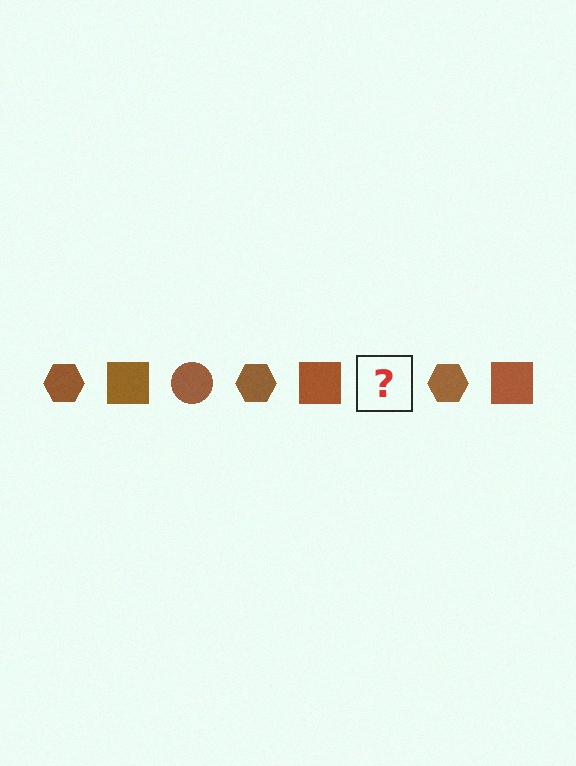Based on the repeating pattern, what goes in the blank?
The blank should be a brown circle.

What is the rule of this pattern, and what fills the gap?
The rule is that the pattern cycles through hexagon, square, circle shapes in brown. The gap should be filled with a brown circle.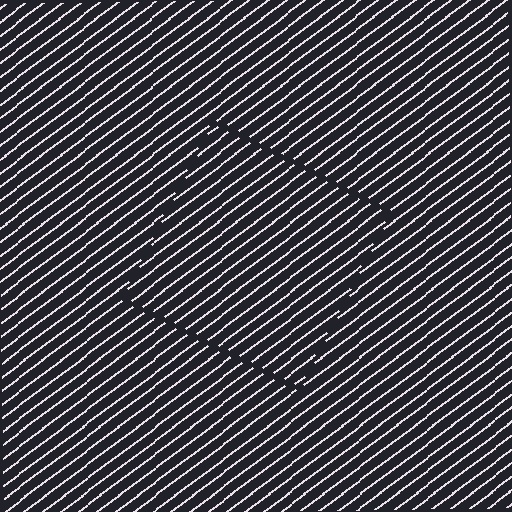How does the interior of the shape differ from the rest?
The interior of the shape contains the same grating, shifted by half a period — the contour is defined by the phase discontinuity where line-ends from the inner and outer gratings abut.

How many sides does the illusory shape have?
4 sides — the line-ends trace a square.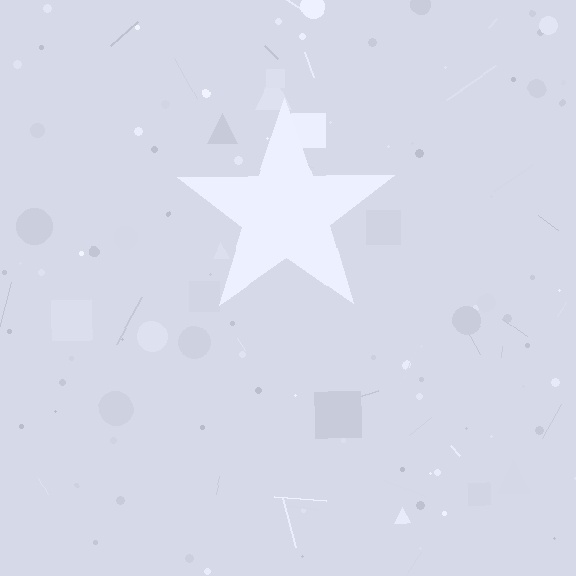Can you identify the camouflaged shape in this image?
The camouflaged shape is a star.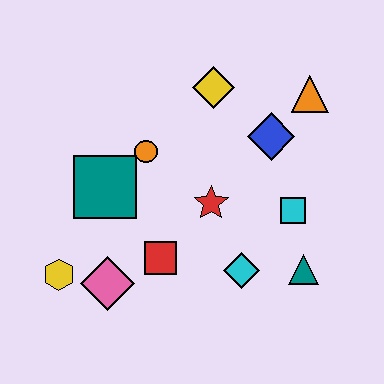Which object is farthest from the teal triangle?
The yellow hexagon is farthest from the teal triangle.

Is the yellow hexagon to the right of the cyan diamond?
No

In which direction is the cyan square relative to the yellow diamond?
The cyan square is below the yellow diamond.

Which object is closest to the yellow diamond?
The blue diamond is closest to the yellow diamond.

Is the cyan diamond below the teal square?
Yes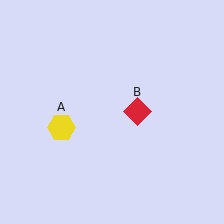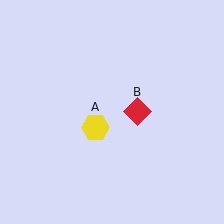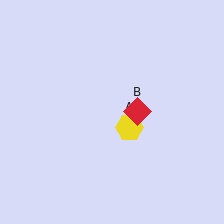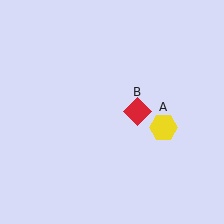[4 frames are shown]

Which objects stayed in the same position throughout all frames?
Red diamond (object B) remained stationary.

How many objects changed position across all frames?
1 object changed position: yellow hexagon (object A).